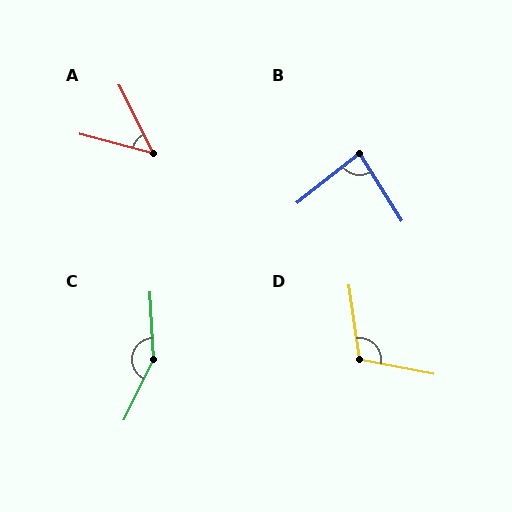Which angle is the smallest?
A, at approximately 48 degrees.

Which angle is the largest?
C, at approximately 151 degrees.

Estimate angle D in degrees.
Approximately 109 degrees.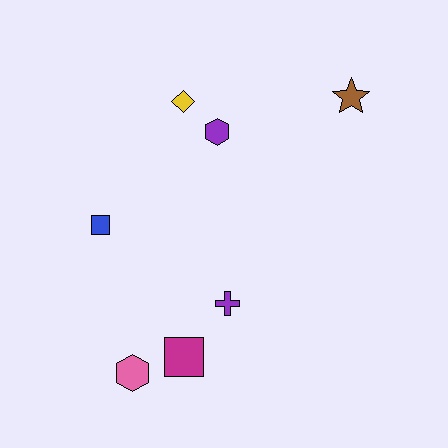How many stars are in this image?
There is 1 star.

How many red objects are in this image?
There are no red objects.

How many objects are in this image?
There are 7 objects.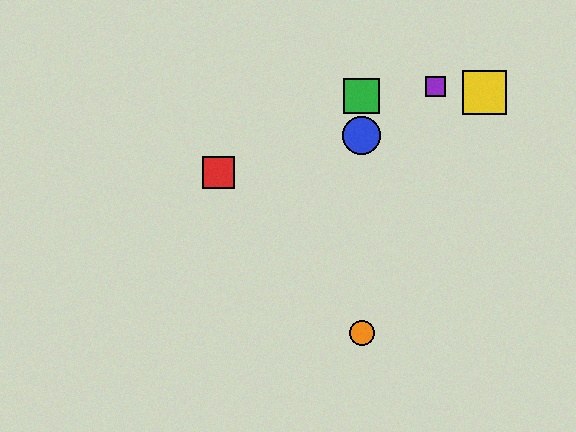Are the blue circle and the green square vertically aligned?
Yes, both are at x≈362.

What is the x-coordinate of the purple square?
The purple square is at x≈435.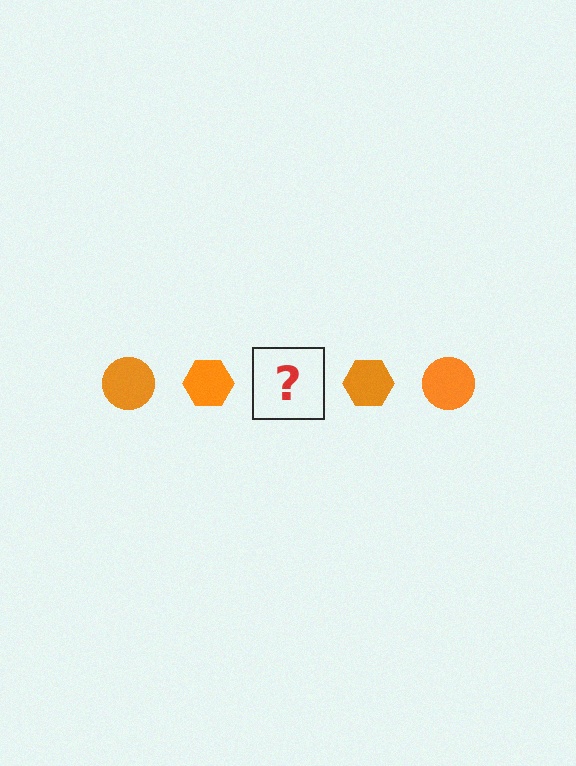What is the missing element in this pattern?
The missing element is an orange circle.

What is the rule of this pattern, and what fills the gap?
The rule is that the pattern cycles through circle, hexagon shapes in orange. The gap should be filled with an orange circle.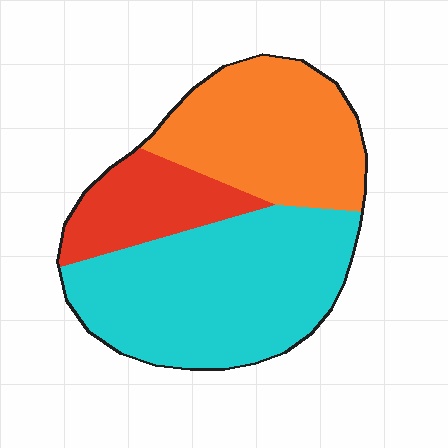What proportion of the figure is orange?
Orange covers roughly 35% of the figure.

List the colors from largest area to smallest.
From largest to smallest: cyan, orange, red.